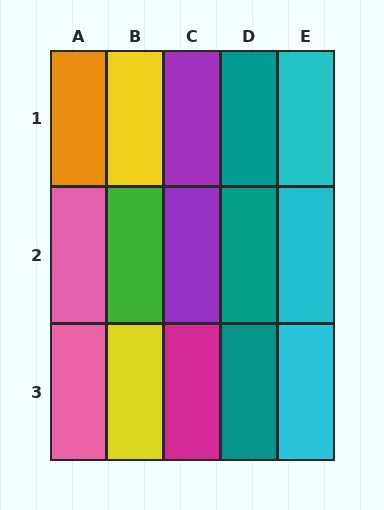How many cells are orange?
1 cell is orange.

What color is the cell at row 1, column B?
Yellow.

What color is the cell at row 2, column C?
Purple.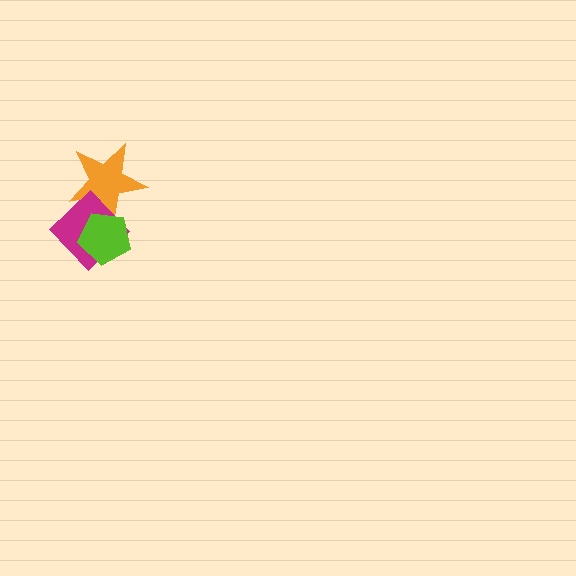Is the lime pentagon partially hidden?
No, no other shape covers it.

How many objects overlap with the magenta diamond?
2 objects overlap with the magenta diamond.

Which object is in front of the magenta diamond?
The lime pentagon is in front of the magenta diamond.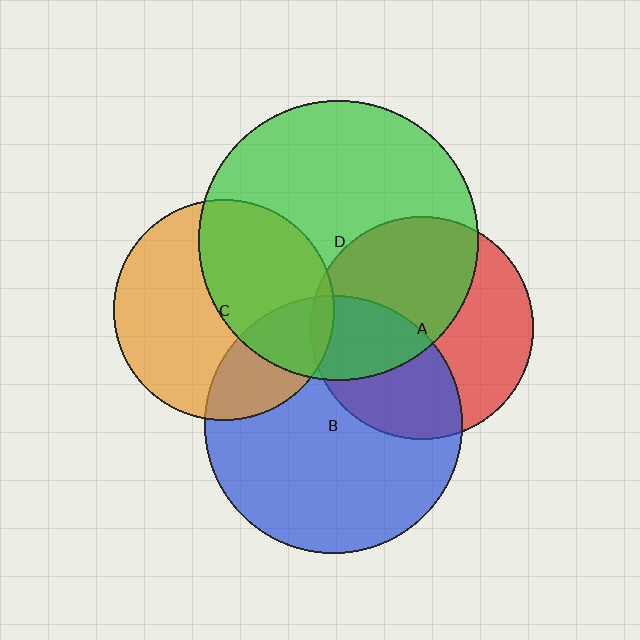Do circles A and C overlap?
Yes.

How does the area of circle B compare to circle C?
Approximately 1.4 times.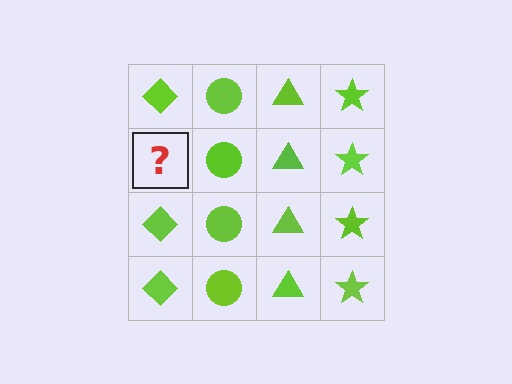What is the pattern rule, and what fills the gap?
The rule is that each column has a consistent shape. The gap should be filled with a lime diamond.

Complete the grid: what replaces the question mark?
The question mark should be replaced with a lime diamond.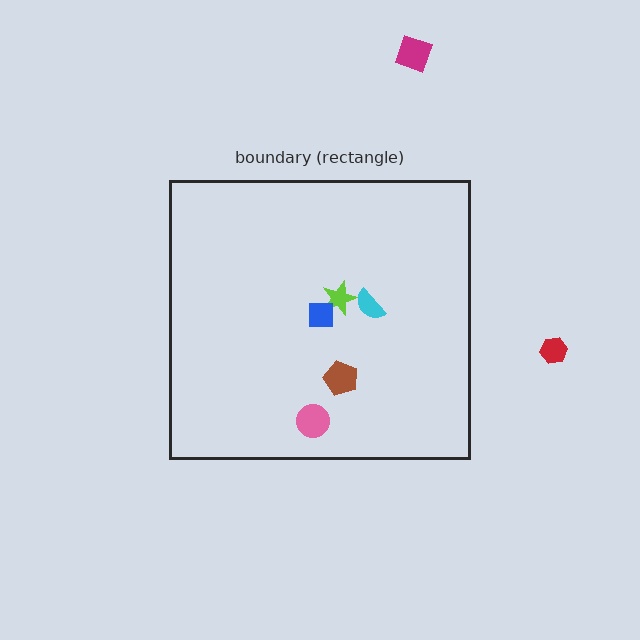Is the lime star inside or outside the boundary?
Inside.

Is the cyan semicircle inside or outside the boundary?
Inside.